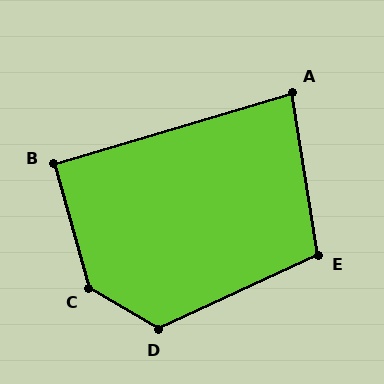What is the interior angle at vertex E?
Approximately 106 degrees (obtuse).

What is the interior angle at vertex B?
Approximately 91 degrees (approximately right).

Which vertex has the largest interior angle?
C, at approximately 136 degrees.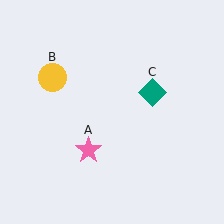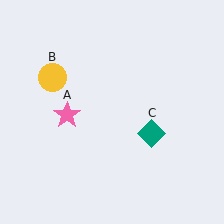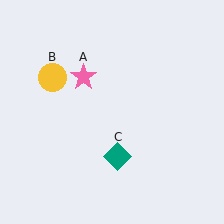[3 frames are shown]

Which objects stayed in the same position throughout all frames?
Yellow circle (object B) remained stationary.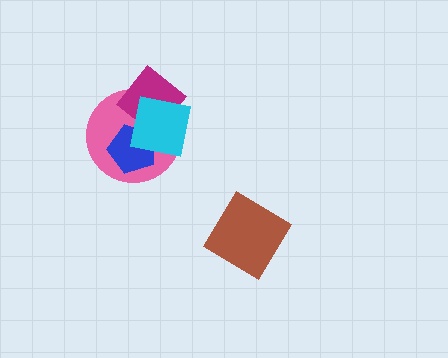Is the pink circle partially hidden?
Yes, it is partially covered by another shape.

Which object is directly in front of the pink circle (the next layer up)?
The blue pentagon is directly in front of the pink circle.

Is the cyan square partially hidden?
No, no other shape covers it.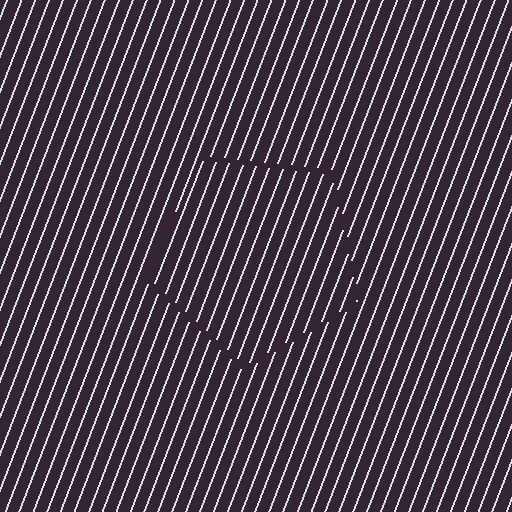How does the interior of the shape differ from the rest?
The interior of the shape contains the same grating, shifted by half a period — the contour is defined by the phase discontinuity where line-ends from the inner and outer gratings abut.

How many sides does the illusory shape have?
5 sides — the line-ends trace a pentagon.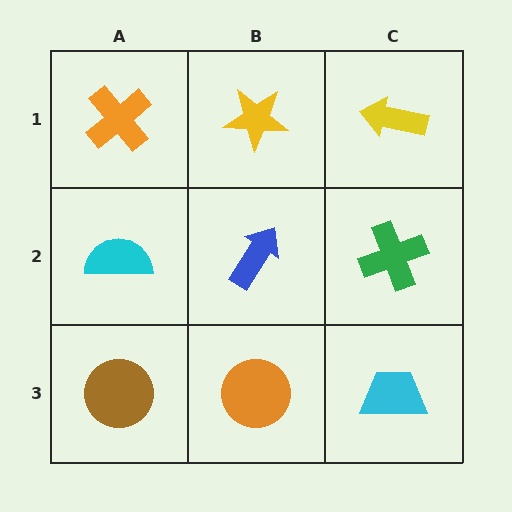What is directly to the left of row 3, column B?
A brown circle.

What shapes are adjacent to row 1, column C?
A green cross (row 2, column C), a yellow star (row 1, column B).